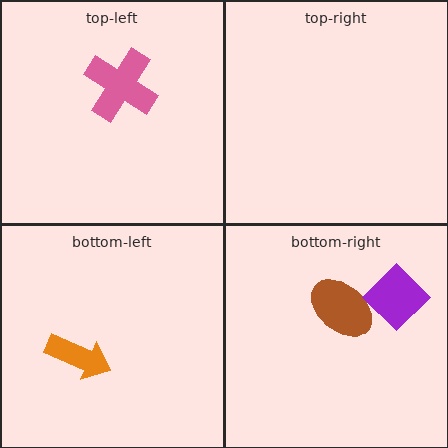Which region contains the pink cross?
The top-left region.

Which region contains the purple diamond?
The bottom-right region.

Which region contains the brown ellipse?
The bottom-right region.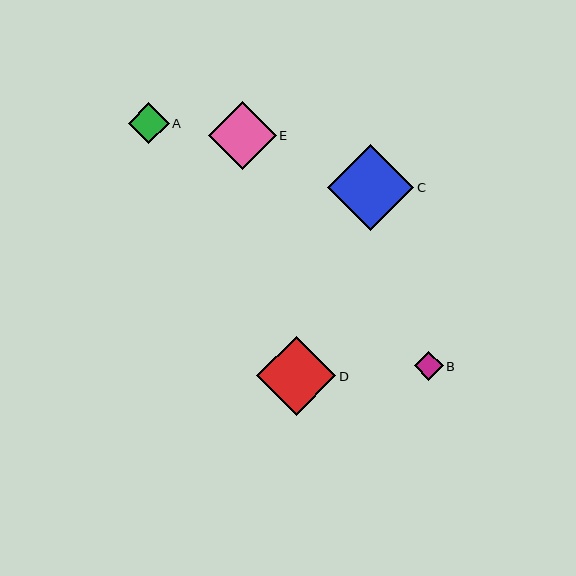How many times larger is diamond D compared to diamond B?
Diamond D is approximately 2.7 times the size of diamond B.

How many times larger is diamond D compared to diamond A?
Diamond D is approximately 1.9 times the size of diamond A.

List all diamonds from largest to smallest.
From largest to smallest: C, D, E, A, B.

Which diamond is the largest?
Diamond C is the largest with a size of approximately 87 pixels.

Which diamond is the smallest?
Diamond B is the smallest with a size of approximately 29 pixels.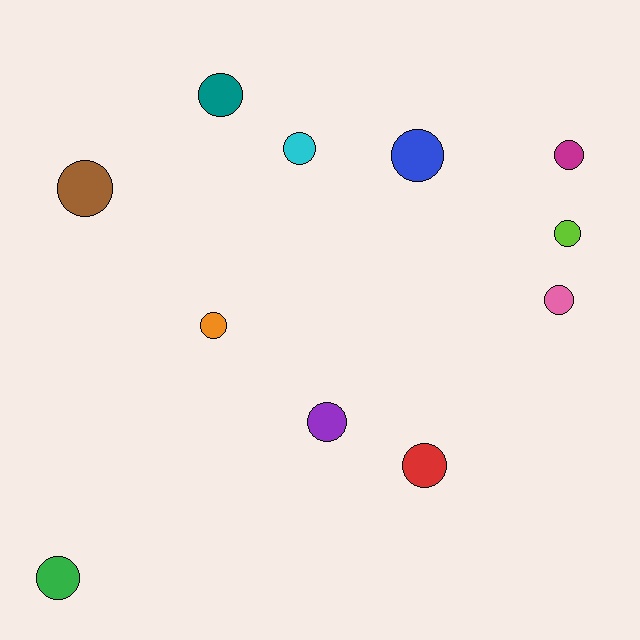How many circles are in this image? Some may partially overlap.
There are 11 circles.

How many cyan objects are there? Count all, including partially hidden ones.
There is 1 cyan object.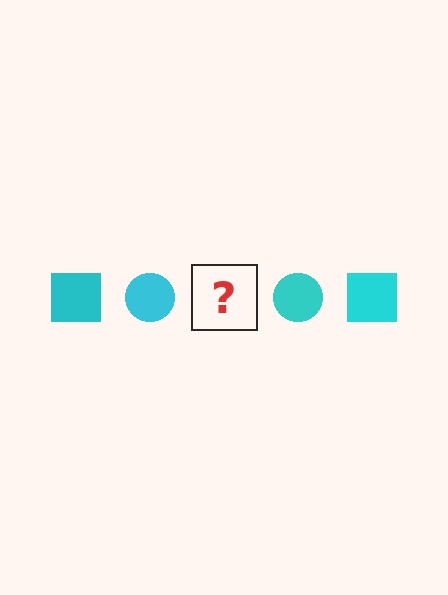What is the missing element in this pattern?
The missing element is a cyan square.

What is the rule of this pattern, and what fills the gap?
The rule is that the pattern cycles through square, circle shapes in cyan. The gap should be filled with a cyan square.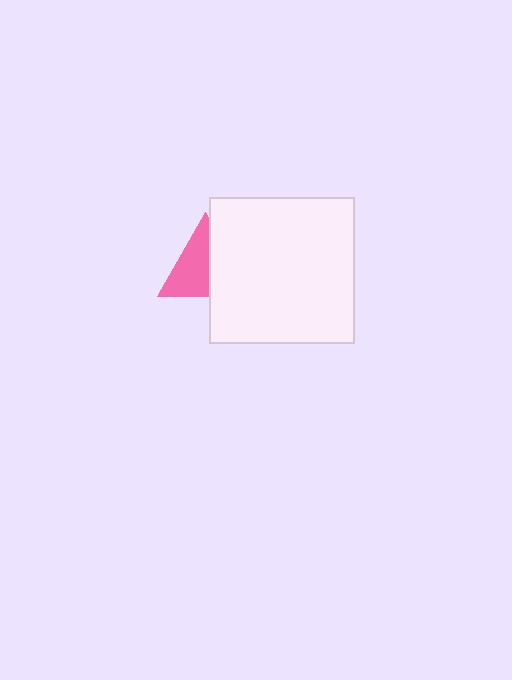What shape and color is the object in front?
The object in front is a white square.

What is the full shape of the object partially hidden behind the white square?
The partially hidden object is a pink triangle.